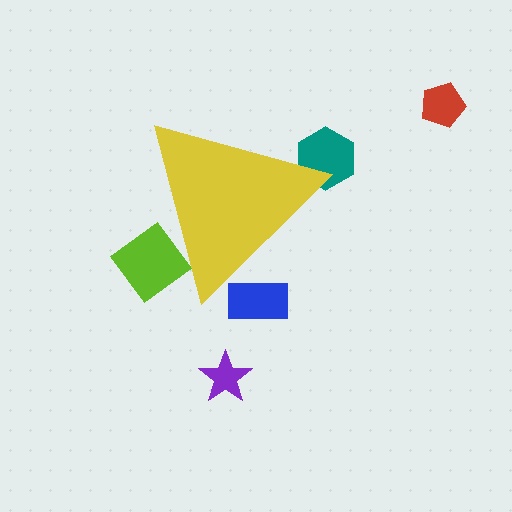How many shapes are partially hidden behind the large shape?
3 shapes are partially hidden.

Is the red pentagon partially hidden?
No, the red pentagon is fully visible.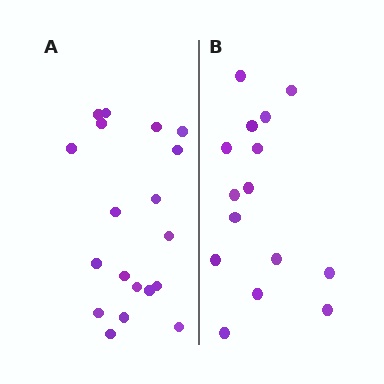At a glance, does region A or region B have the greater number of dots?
Region A (the left region) has more dots.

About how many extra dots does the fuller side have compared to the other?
Region A has about 4 more dots than region B.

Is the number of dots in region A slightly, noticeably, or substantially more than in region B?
Region A has noticeably more, but not dramatically so. The ratio is roughly 1.3 to 1.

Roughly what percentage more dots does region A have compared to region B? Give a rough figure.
About 25% more.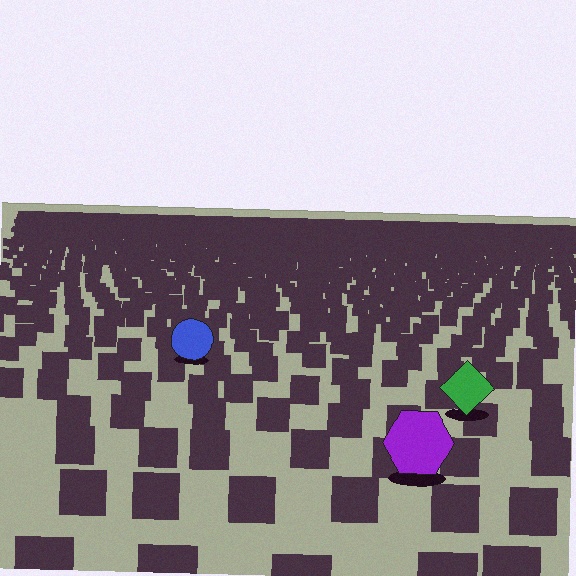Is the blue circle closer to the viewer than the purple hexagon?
No. The purple hexagon is closer — you can tell from the texture gradient: the ground texture is coarser near it.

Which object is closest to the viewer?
The purple hexagon is closest. The texture marks near it are larger and more spread out.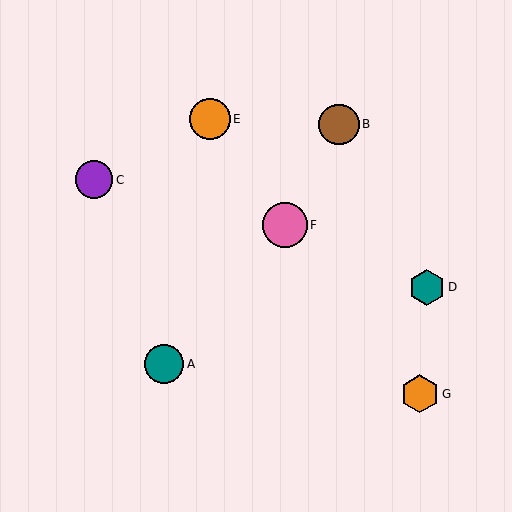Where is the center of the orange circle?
The center of the orange circle is at (210, 119).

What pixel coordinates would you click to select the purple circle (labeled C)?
Click at (94, 180) to select the purple circle C.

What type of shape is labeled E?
Shape E is an orange circle.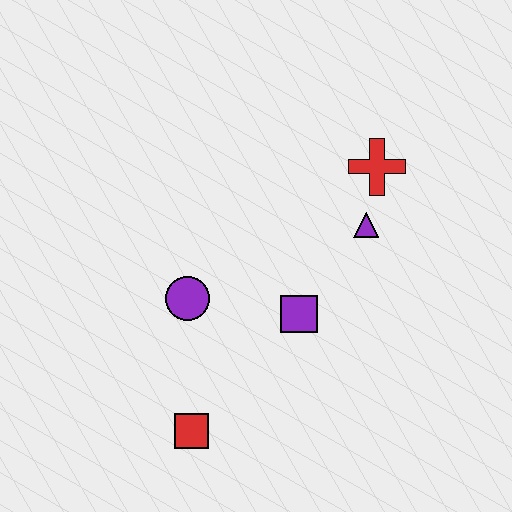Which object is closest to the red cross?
The purple triangle is closest to the red cross.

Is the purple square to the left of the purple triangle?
Yes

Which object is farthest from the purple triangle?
The red square is farthest from the purple triangle.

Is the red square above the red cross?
No